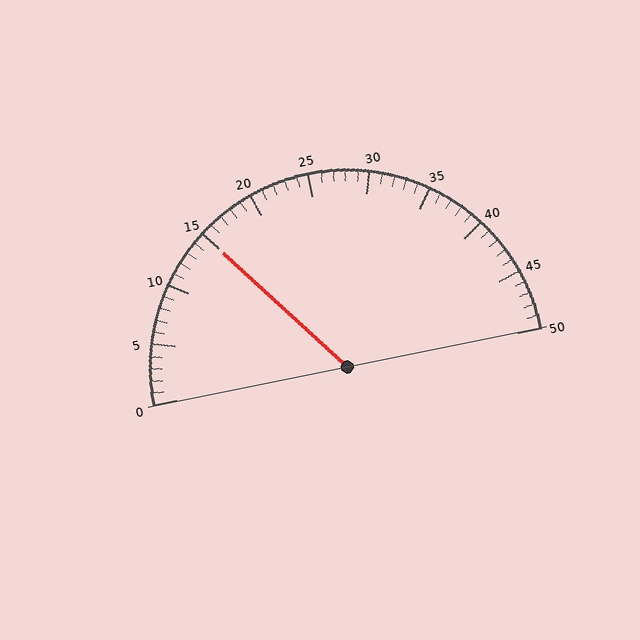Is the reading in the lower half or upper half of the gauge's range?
The reading is in the lower half of the range (0 to 50).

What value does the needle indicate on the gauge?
The needle indicates approximately 15.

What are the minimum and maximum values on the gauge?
The gauge ranges from 0 to 50.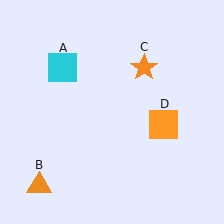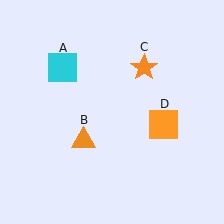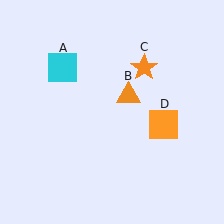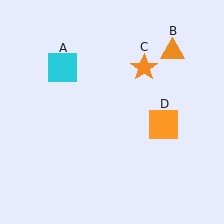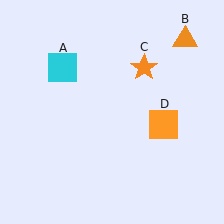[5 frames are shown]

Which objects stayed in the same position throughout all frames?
Cyan square (object A) and orange star (object C) and orange square (object D) remained stationary.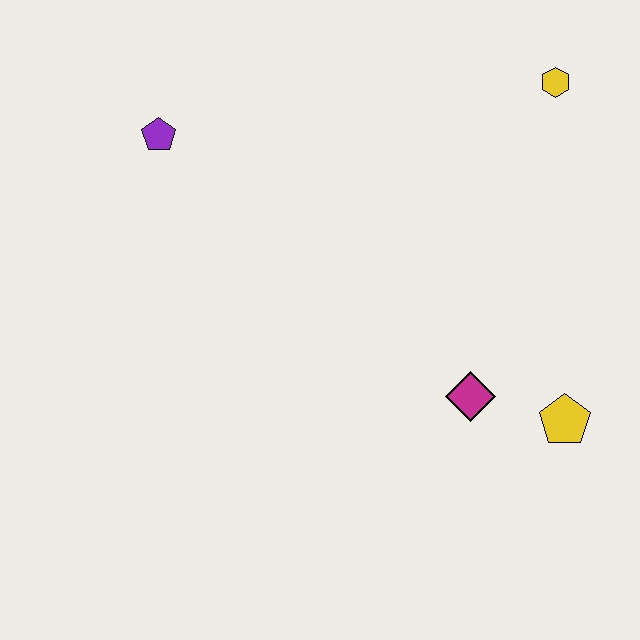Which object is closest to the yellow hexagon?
The magenta diamond is closest to the yellow hexagon.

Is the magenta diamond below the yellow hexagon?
Yes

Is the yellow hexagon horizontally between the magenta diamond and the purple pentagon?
No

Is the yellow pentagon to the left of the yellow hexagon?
No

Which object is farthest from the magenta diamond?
The purple pentagon is farthest from the magenta diamond.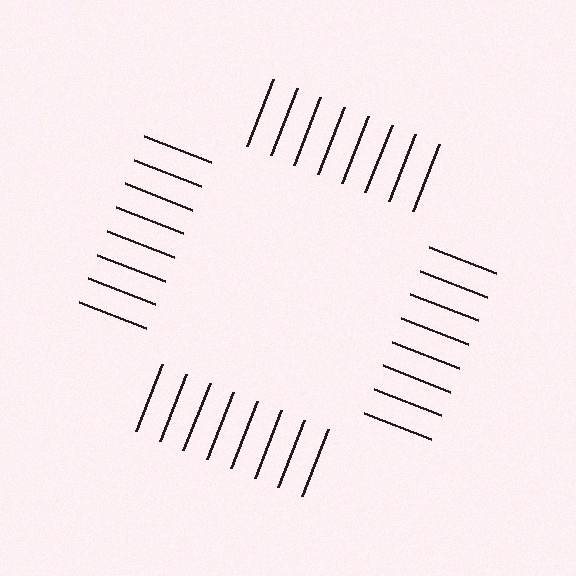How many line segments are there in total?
32 — 8 along each of the 4 edges.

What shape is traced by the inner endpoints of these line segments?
An illusory square — the line segments terminate on its edges but no continuous stroke is drawn.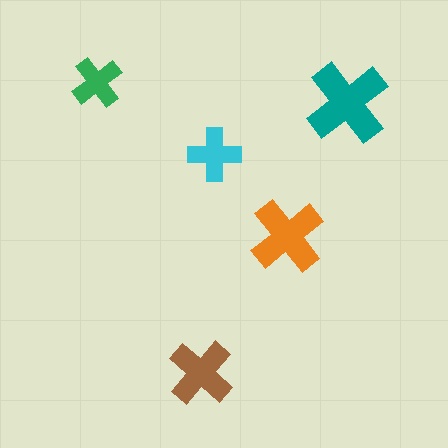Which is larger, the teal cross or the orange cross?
The teal one.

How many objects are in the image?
There are 5 objects in the image.